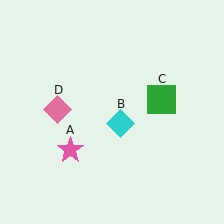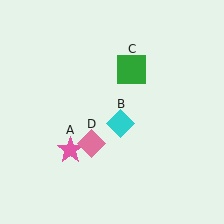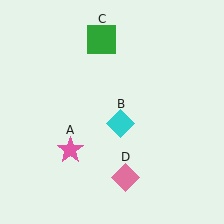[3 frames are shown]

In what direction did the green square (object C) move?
The green square (object C) moved up and to the left.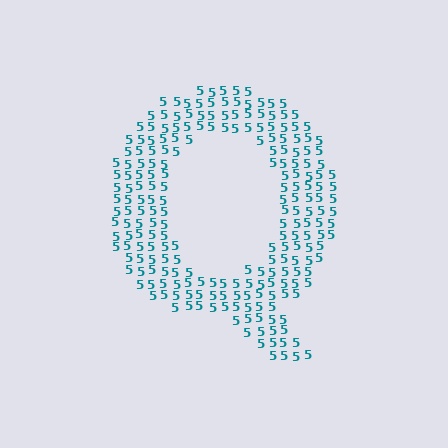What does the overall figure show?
The overall figure shows the letter Q.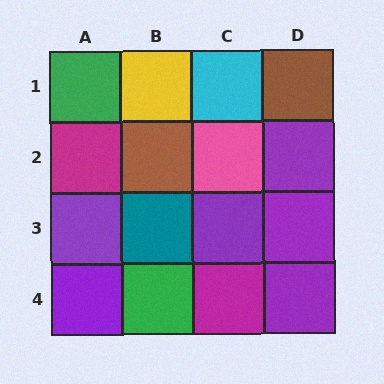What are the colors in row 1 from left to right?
Green, yellow, cyan, brown.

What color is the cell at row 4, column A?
Purple.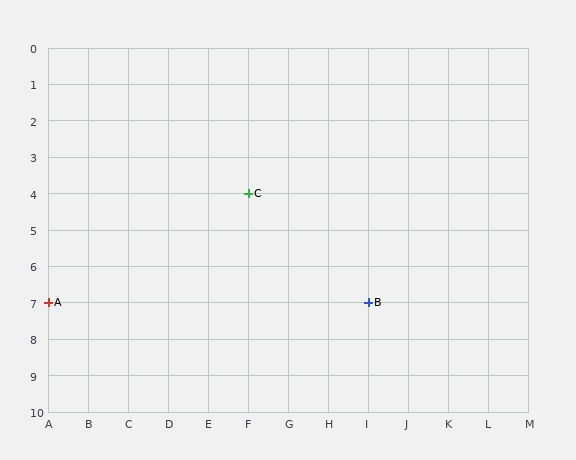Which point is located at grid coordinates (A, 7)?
Point A is at (A, 7).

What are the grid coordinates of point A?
Point A is at grid coordinates (A, 7).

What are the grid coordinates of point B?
Point B is at grid coordinates (I, 7).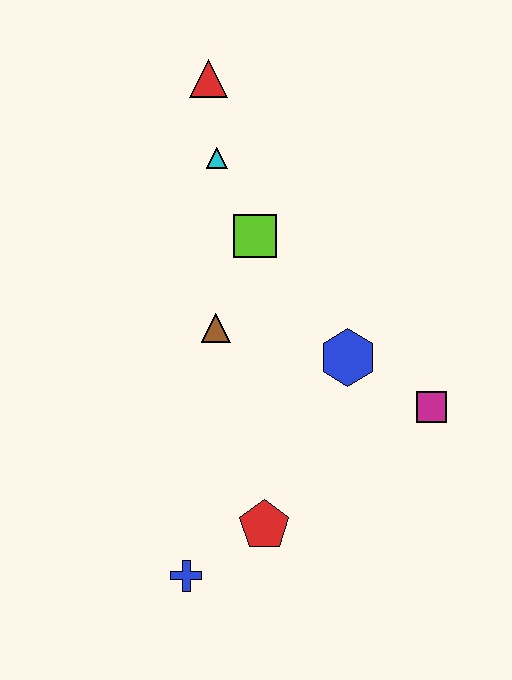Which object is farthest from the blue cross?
The red triangle is farthest from the blue cross.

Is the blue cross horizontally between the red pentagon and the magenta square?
No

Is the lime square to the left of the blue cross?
No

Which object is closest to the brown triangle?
The lime square is closest to the brown triangle.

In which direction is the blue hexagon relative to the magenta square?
The blue hexagon is to the left of the magenta square.